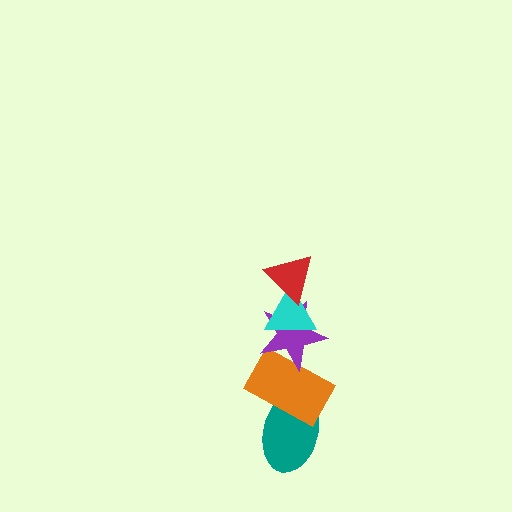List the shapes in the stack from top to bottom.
From top to bottom: the red triangle, the cyan triangle, the purple star, the orange rectangle, the teal ellipse.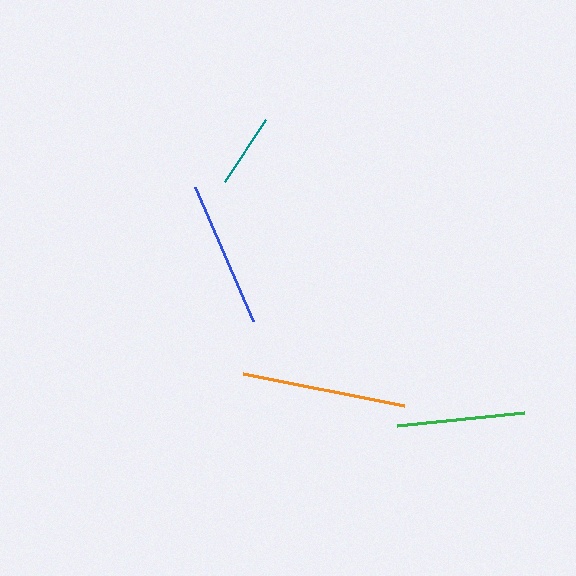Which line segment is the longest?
The orange line is the longest at approximately 165 pixels.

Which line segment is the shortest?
The teal line is the shortest at approximately 74 pixels.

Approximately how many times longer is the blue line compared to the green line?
The blue line is approximately 1.1 times the length of the green line.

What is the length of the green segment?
The green segment is approximately 127 pixels long.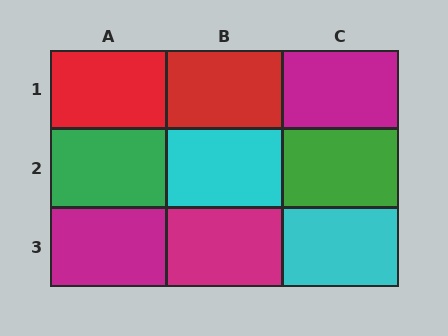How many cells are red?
2 cells are red.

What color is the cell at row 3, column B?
Magenta.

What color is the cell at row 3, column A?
Magenta.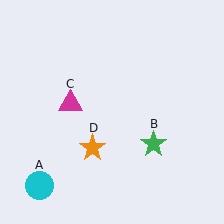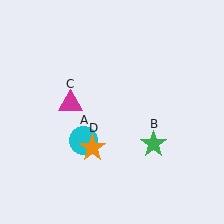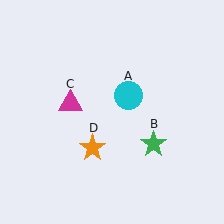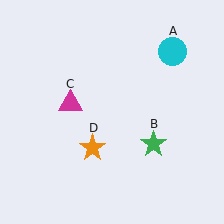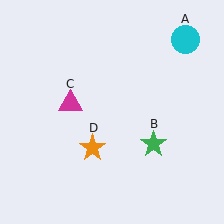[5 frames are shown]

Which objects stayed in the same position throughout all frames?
Green star (object B) and magenta triangle (object C) and orange star (object D) remained stationary.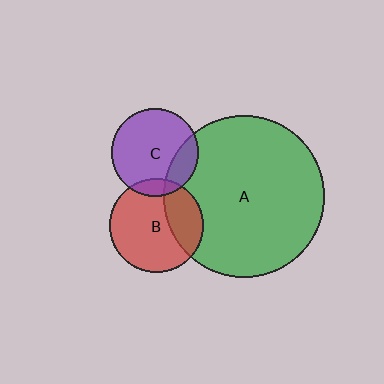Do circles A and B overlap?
Yes.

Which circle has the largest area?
Circle A (green).